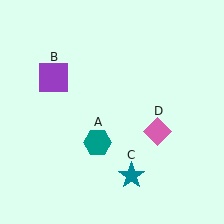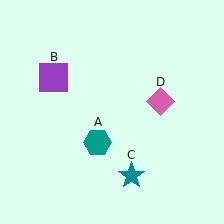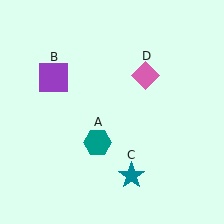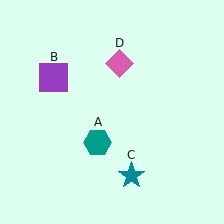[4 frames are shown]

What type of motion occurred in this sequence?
The pink diamond (object D) rotated counterclockwise around the center of the scene.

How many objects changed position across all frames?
1 object changed position: pink diamond (object D).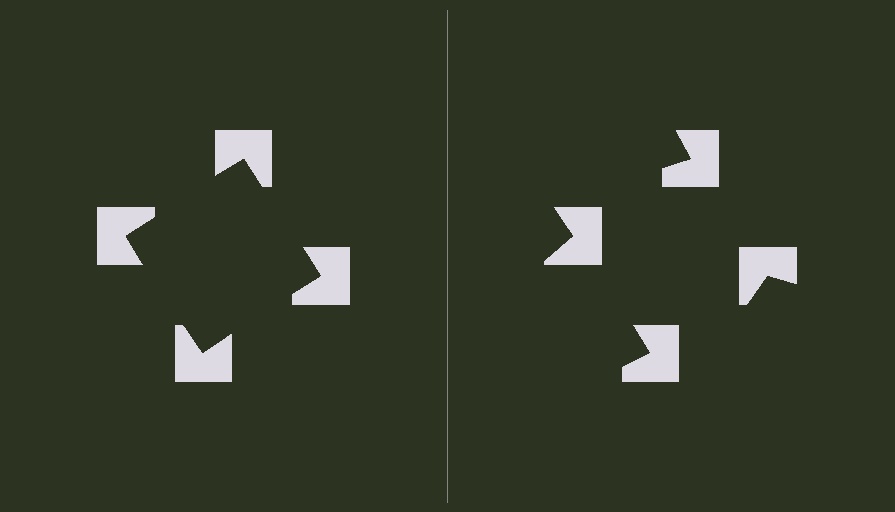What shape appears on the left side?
An illusory square.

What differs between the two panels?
The notched squares are positioned identically on both sides; only the wedge orientations differ. On the left they align to a square; on the right they are misaligned.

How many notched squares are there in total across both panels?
8 — 4 on each side.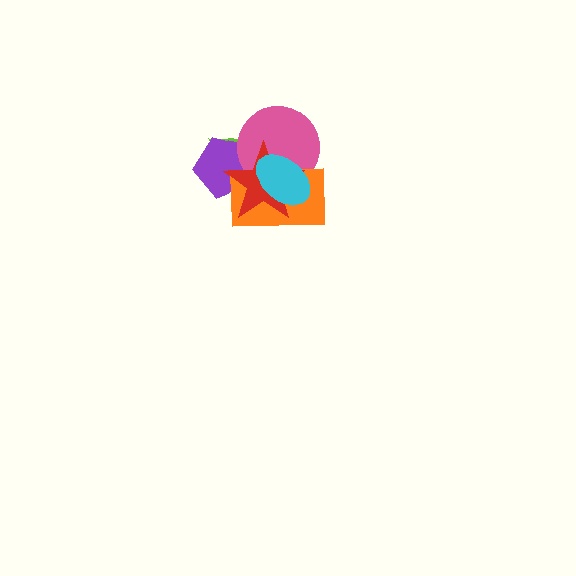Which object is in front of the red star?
The cyan ellipse is in front of the red star.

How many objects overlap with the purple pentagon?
4 objects overlap with the purple pentagon.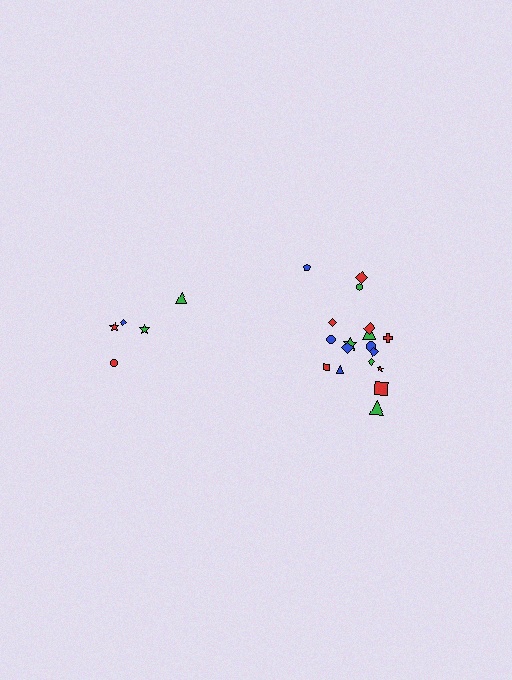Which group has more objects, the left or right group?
The right group.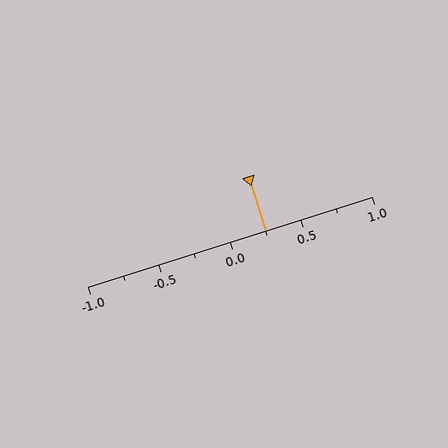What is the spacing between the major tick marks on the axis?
The major ticks are spaced 0.5 apart.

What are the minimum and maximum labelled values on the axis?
The axis runs from -1.0 to 1.0.